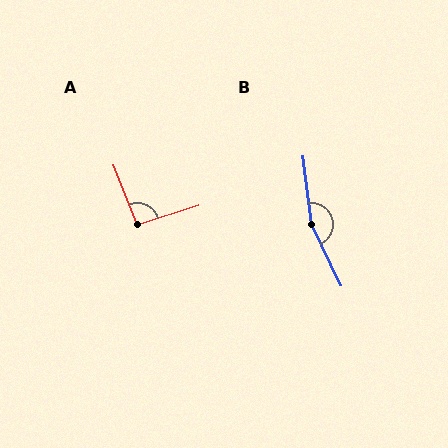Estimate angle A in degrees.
Approximately 94 degrees.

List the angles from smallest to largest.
A (94°), B (161°).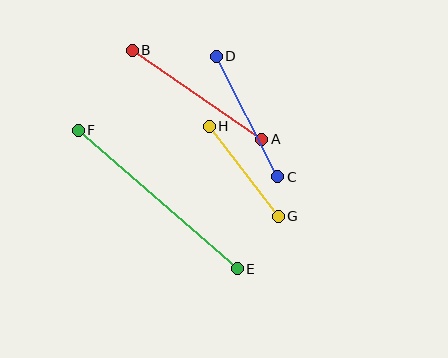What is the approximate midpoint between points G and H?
The midpoint is at approximately (244, 171) pixels.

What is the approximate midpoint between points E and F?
The midpoint is at approximately (158, 200) pixels.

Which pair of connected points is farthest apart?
Points E and F are farthest apart.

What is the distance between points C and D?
The distance is approximately 135 pixels.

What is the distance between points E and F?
The distance is approximately 211 pixels.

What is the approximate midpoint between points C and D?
The midpoint is at approximately (247, 116) pixels.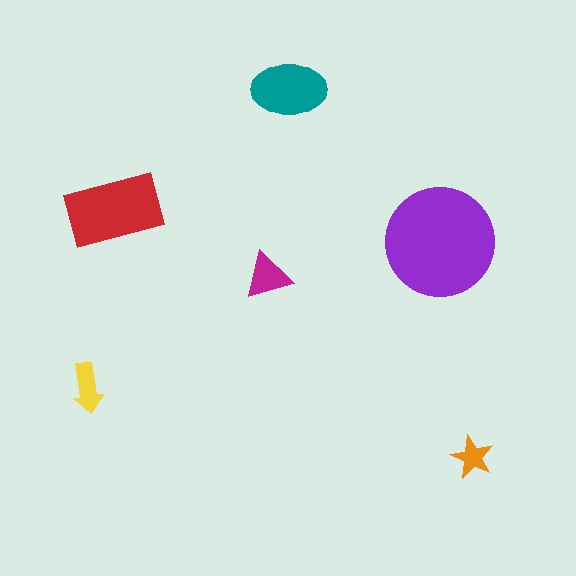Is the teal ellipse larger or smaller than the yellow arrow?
Larger.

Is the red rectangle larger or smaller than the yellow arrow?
Larger.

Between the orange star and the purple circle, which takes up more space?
The purple circle.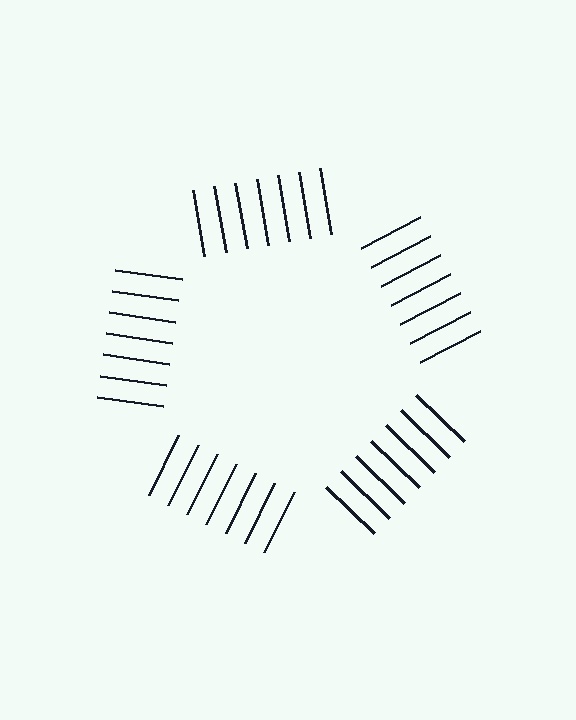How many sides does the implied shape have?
5 sides — the line-ends trace a pentagon.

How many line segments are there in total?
35 — 7 along each of the 5 edges.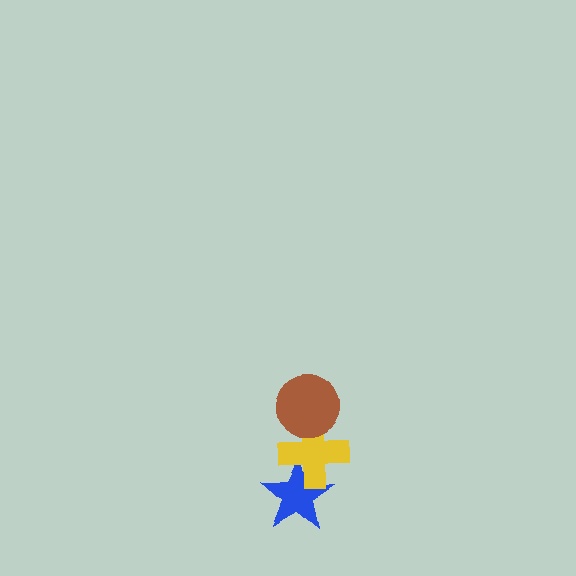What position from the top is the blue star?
The blue star is 3rd from the top.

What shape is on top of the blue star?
The yellow cross is on top of the blue star.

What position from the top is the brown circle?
The brown circle is 1st from the top.